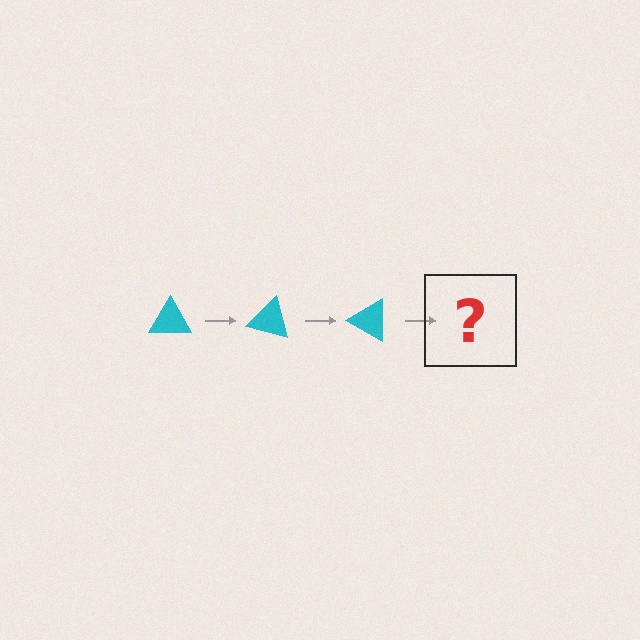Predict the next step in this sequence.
The next step is a cyan triangle rotated 45 degrees.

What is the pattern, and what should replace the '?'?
The pattern is that the triangle rotates 15 degrees each step. The '?' should be a cyan triangle rotated 45 degrees.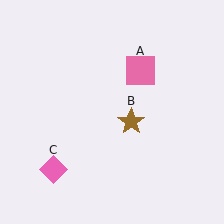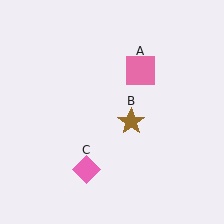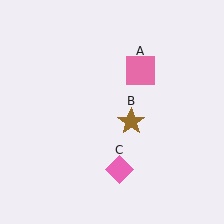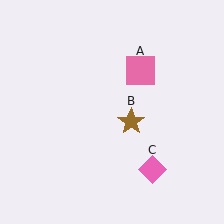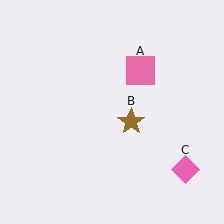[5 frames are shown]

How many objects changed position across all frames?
1 object changed position: pink diamond (object C).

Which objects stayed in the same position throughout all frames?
Pink square (object A) and brown star (object B) remained stationary.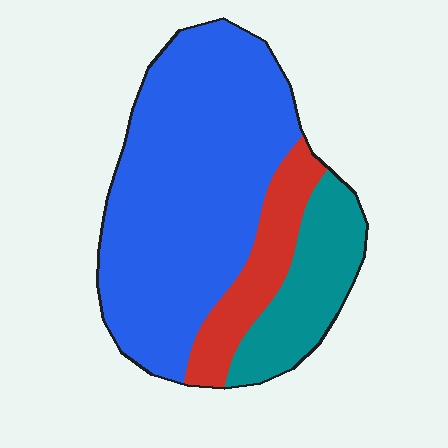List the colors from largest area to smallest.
From largest to smallest: blue, teal, red.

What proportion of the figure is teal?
Teal covers around 20% of the figure.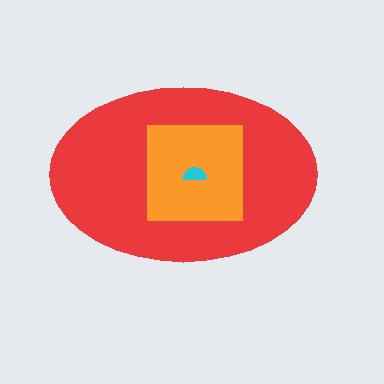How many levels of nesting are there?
3.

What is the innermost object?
The cyan semicircle.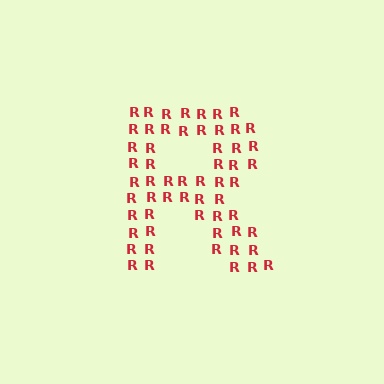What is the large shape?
The large shape is the letter R.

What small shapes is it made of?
It is made of small letter R's.